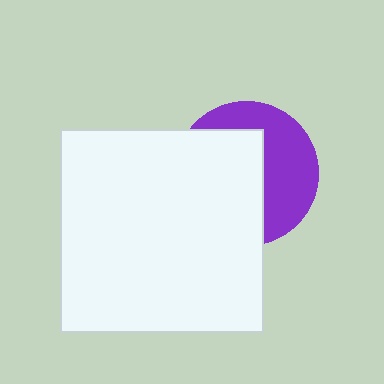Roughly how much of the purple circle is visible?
A small part of it is visible (roughly 45%).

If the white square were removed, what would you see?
You would see the complete purple circle.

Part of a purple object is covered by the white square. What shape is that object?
It is a circle.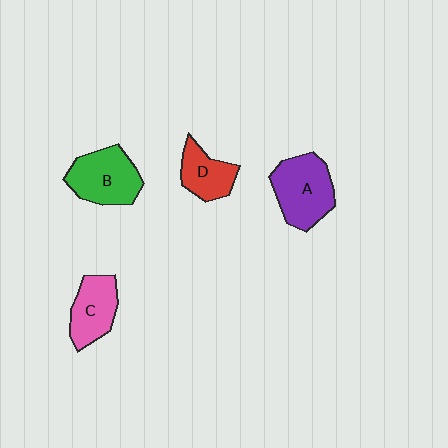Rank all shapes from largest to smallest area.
From largest to smallest: A (purple), B (green), C (pink), D (red).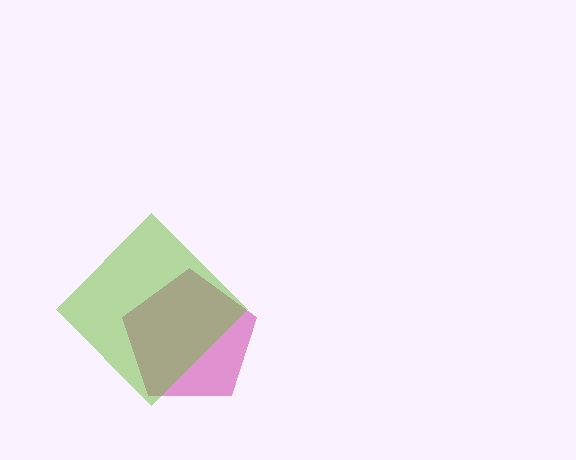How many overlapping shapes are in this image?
There are 2 overlapping shapes in the image.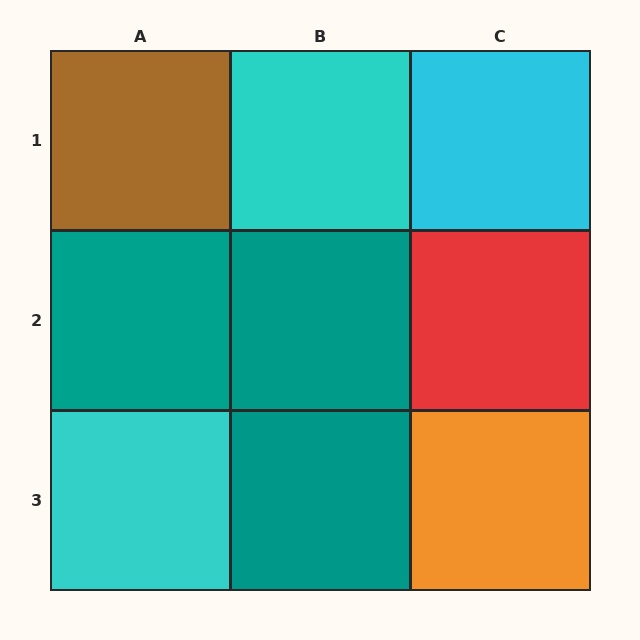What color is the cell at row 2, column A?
Teal.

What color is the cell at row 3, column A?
Cyan.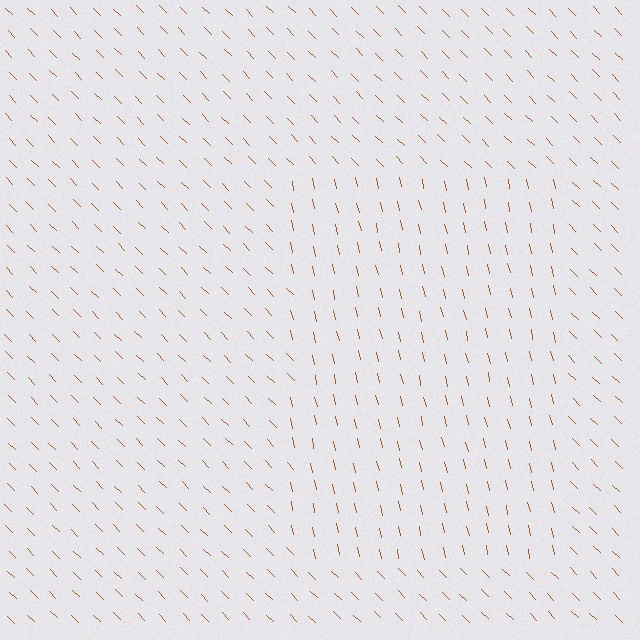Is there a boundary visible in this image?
Yes, there is a texture boundary formed by a change in line orientation.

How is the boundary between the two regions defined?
The boundary is defined purely by a change in line orientation (approximately 33 degrees difference). All lines are the same color and thickness.